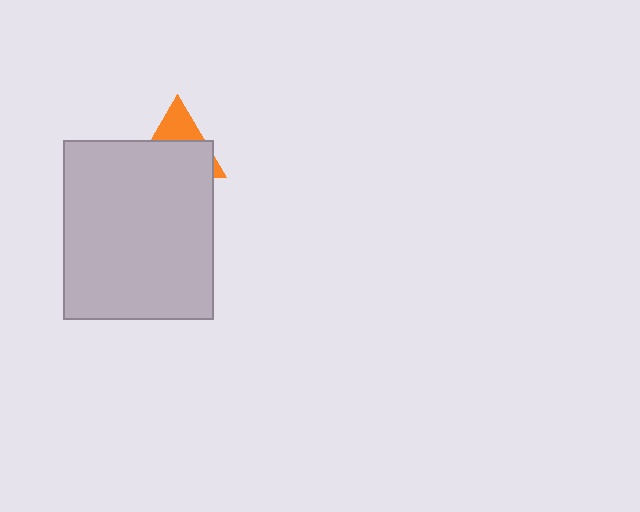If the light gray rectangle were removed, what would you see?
You would see the complete orange triangle.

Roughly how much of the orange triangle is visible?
A small part of it is visible (roughly 34%).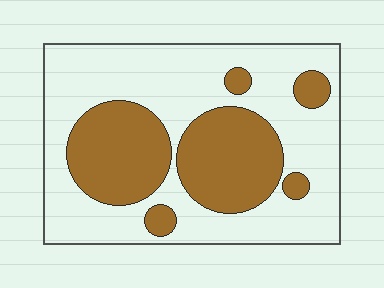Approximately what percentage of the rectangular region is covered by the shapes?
Approximately 35%.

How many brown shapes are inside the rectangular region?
6.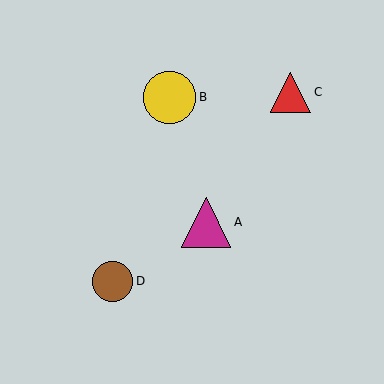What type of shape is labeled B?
Shape B is a yellow circle.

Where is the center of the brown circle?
The center of the brown circle is at (113, 281).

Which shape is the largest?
The yellow circle (labeled B) is the largest.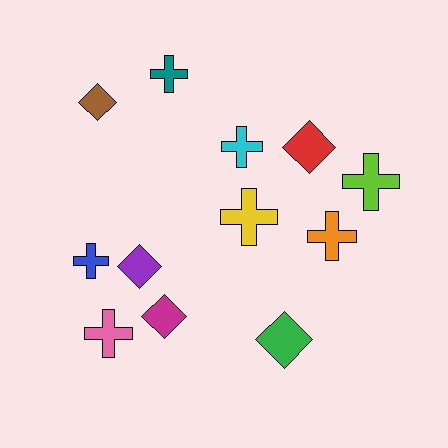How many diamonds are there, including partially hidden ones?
There are 5 diamonds.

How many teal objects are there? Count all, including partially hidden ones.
There is 1 teal object.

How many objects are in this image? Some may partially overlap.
There are 12 objects.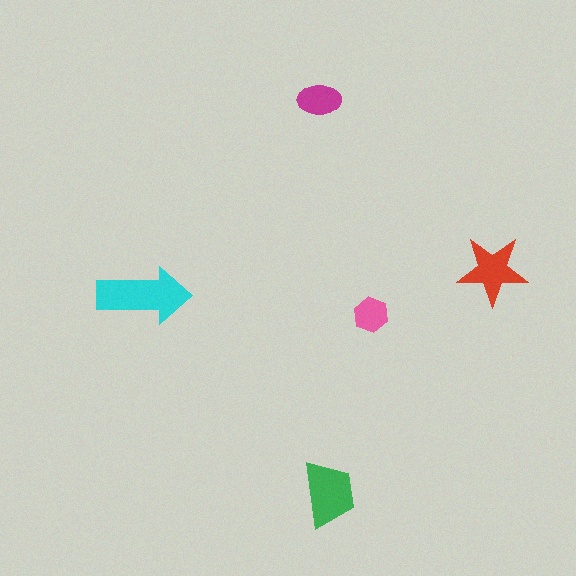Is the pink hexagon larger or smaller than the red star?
Smaller.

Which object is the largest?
The cyan arrow.